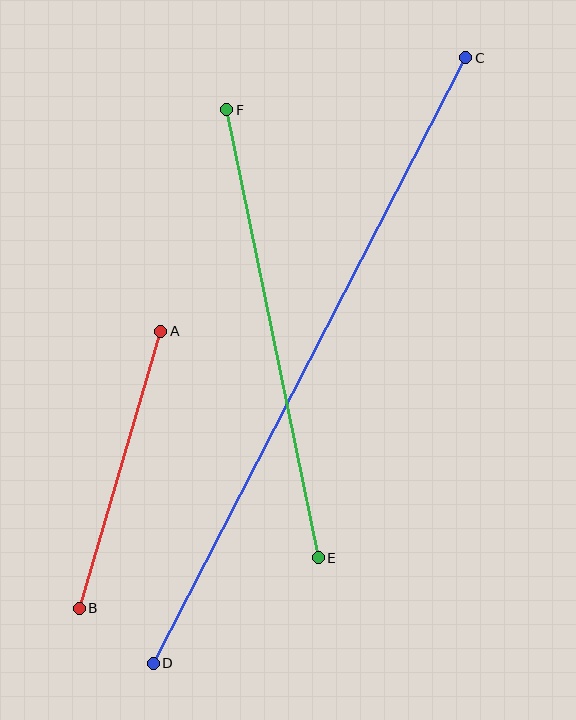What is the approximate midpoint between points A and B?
The midpoint is at approximately (120, 470) pixels.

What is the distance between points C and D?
The distance is approximately 681 pixels.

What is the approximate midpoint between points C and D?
The midpoint is at approximately (310, 361) pixels.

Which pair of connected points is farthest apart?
Points C and D are farthest apart.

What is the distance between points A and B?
The distance is approximately 289 pixels.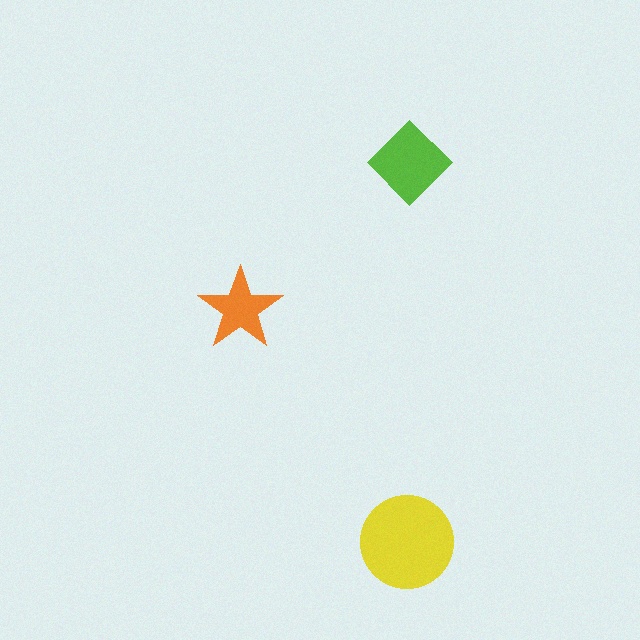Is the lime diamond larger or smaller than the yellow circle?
Smaller.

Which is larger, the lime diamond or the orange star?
The lime diamond.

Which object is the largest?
The yellow circle.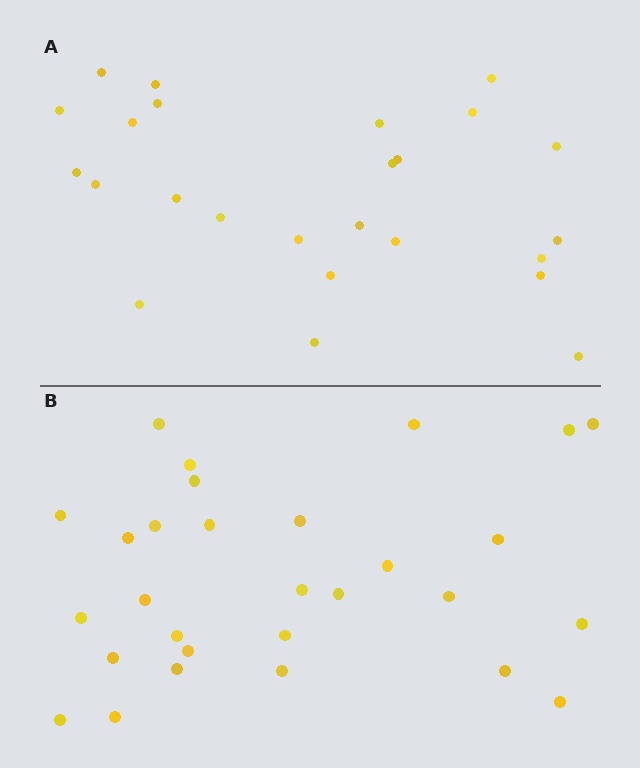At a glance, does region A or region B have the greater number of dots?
Region B (the bottom region) has more dots.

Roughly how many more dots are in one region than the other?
Region B has about 4 more dots than region A.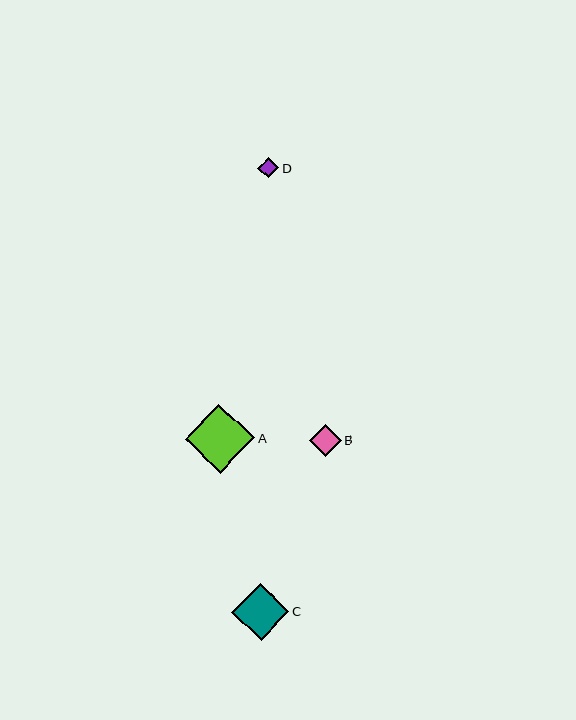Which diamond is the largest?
Diamond A is the largest with a size of approximately 69 pixels.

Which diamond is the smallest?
Diamond D is the smallest with a size of approximately 21 pixels.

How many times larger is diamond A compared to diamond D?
Diamond A is approximately 3.3 times the size of diamond D.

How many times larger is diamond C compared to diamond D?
Diamond C is approximately 2.8 times the size of diamond D.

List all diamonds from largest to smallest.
From largest to smallest: A, C, B, D.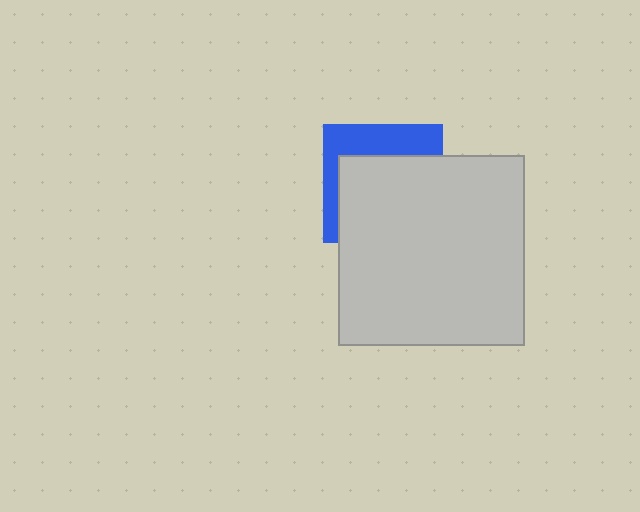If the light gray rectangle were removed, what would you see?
You would see the complete blue square.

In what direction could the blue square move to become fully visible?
The blue square could move up. That would shift it out from behind the light gray rectangle entirely.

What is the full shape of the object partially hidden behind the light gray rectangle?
The partially hidden object is a blue square.